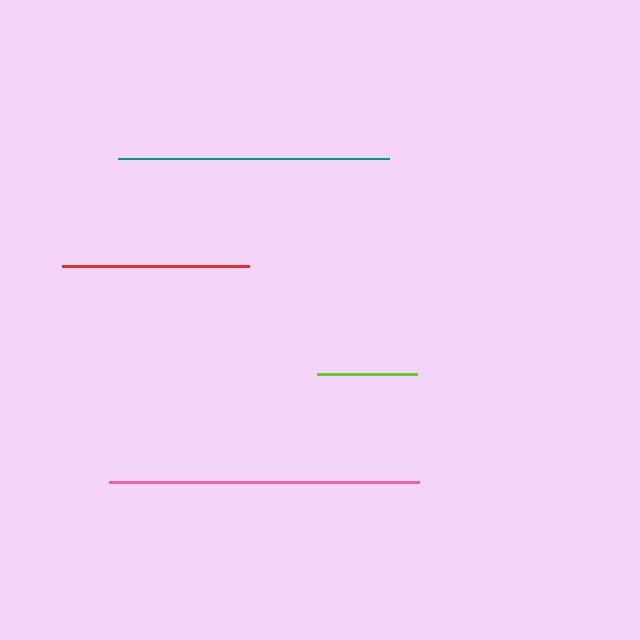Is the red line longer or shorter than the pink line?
The pink line is longer than the red line.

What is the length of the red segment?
The red segment is approximately 186 pixels long.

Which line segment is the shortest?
The lime line is the shortest at approximately 99 pixels.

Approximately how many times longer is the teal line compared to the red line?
The teal line is approximately 1.4 times the length of the red line.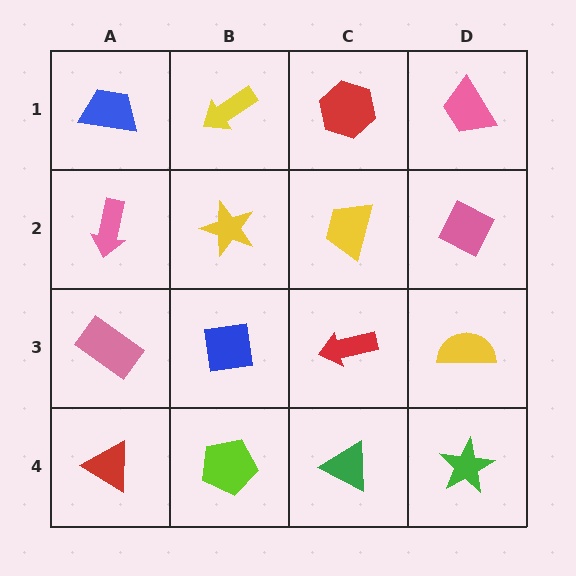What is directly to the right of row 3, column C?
A yellow semicircle.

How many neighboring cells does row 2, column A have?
3.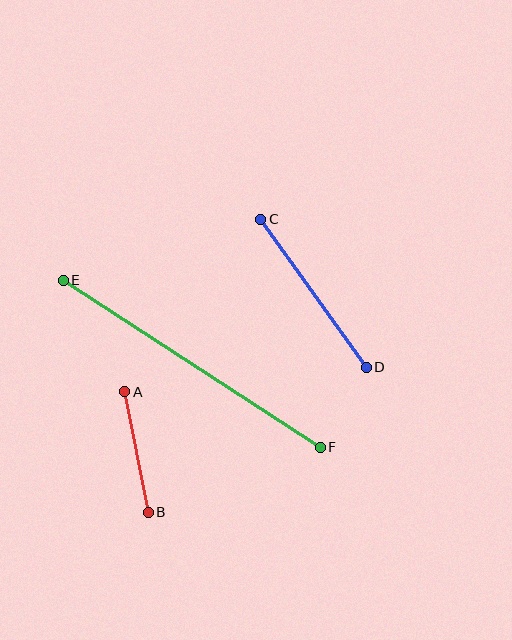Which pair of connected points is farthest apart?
Points E and F are farthest apart.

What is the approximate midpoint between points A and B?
The midpoint is at approximately (136, 452) pixels.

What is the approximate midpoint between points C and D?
The midpoint is at approximately (313, 293) pixels.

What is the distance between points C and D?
The distance is approximately 182 pixels.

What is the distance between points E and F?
The distance is approximately 306 pixels.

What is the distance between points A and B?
The distance is approximately 123 pixels.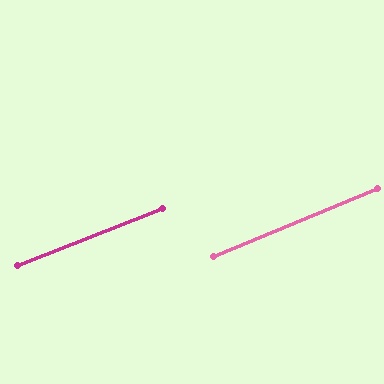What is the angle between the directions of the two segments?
Approximately 1 degree.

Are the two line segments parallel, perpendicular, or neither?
Parallel — their directions differ by only 1.2°.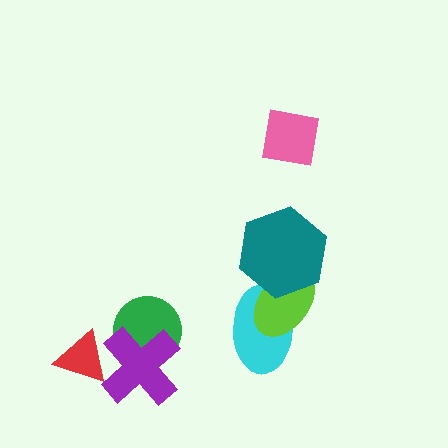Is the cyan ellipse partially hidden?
Yes, it is partially covered by another shape.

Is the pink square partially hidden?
No, no other shape covers it.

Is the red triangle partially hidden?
Yes, it is partially covered by another shape.